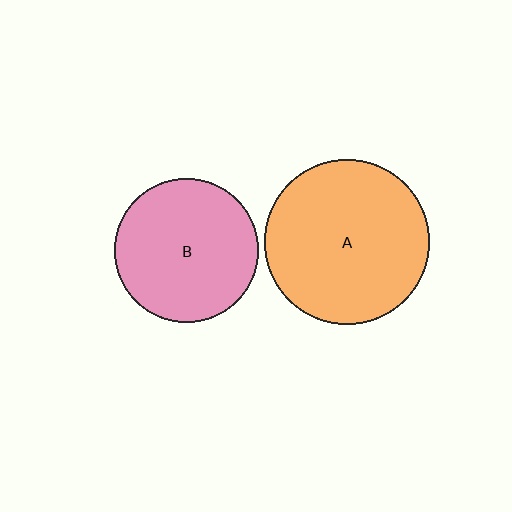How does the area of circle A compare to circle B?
Approximately 1.3 times.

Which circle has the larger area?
Circle A (orange).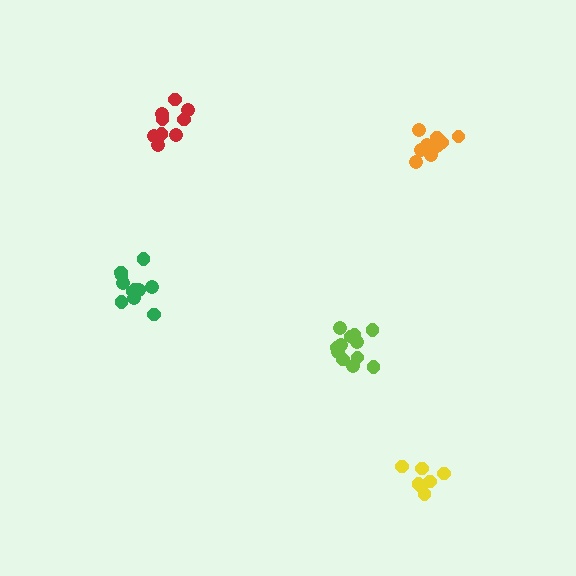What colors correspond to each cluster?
The clusters are colored: red, orange, yellow, green, lime.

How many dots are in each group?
Group 1: 9 dots, Group 2: 12 dots, Group 3: 7 dots, Group 4: 11 dots, Group 5: 12 dots (51 total).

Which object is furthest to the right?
The yellow cluster is rightmost.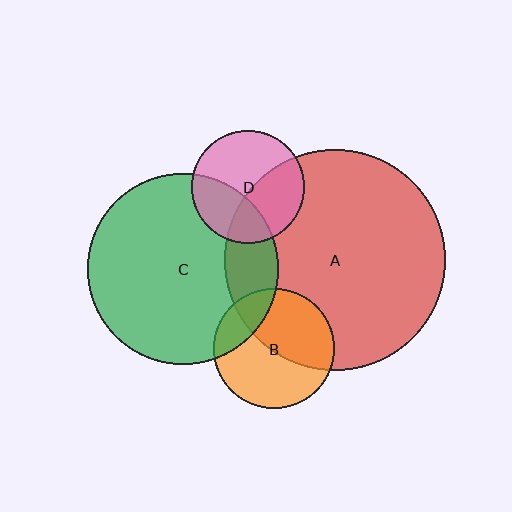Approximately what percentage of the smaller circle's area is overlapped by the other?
Approximately 20%.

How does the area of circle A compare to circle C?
Approximately 1.3 times.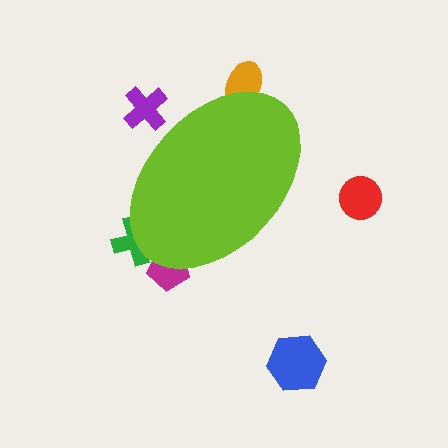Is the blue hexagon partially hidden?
No, the blue hexagon is fully visible.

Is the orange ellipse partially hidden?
Yes, the orange ellipse is partially hidden behind the lime ellipse.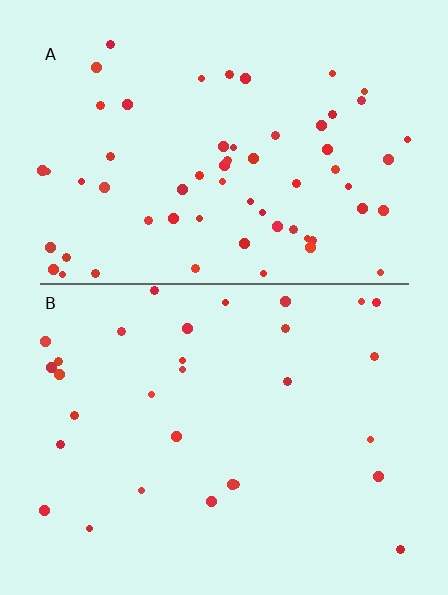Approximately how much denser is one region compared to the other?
Approximately 2.1× — region A over region B.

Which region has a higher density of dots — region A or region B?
A (the top).